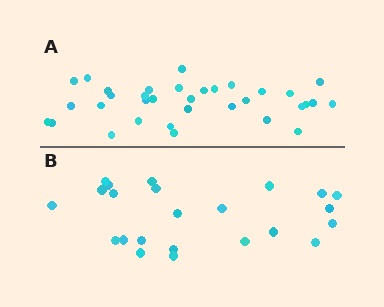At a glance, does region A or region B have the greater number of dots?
Region A (the top region) has more dots.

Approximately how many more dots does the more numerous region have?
Region A has roughly 12 or so more dots than region B.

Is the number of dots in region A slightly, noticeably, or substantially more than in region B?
Region A has substantially more. The ratio is roughly 1.5 to 1.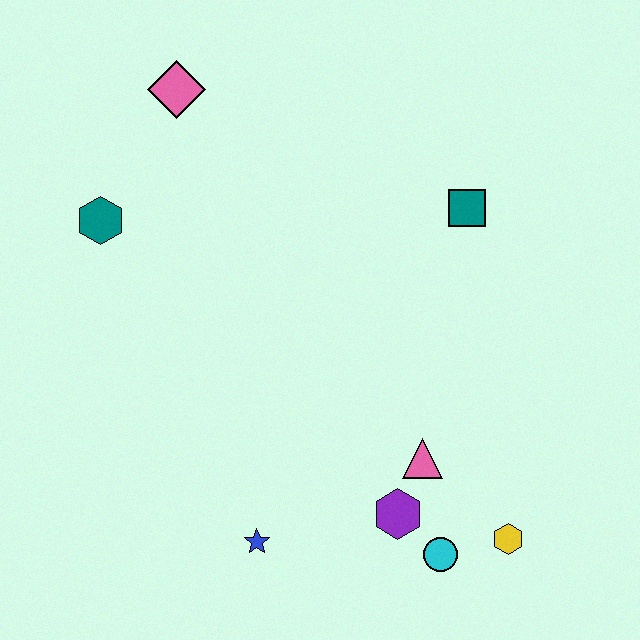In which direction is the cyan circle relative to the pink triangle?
The cyan circle is below the pink triangle.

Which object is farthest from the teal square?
The blue star is farthest from the teal square.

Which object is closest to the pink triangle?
The purple hexagon is closest to the pink triangle.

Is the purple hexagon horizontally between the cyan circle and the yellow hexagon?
No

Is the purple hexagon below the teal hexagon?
Yes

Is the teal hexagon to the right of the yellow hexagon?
No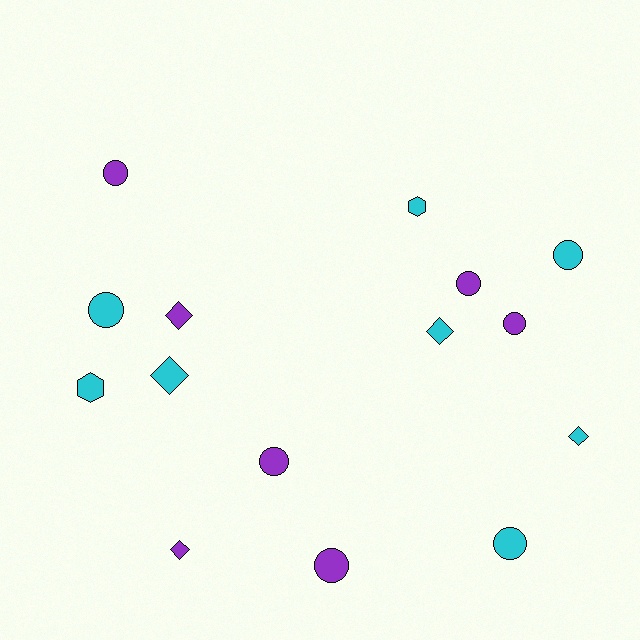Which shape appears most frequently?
Circle, with 8 objects.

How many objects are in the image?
There are 15 objects.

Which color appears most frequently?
Cyan, with 8 objects.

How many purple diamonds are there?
There are 2 purple diamonds.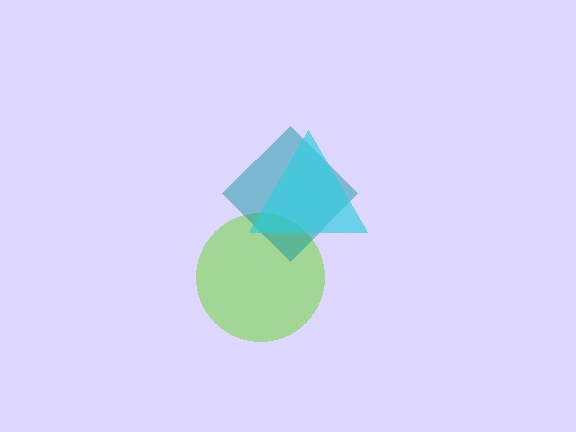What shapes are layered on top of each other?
The layered shapes are: a lime circle, a teal diamond, a cyan triangle.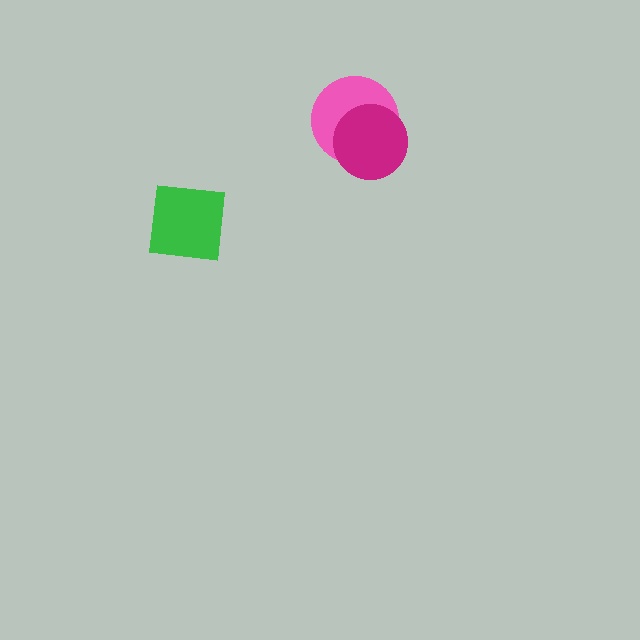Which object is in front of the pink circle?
The magenta circle is in front of the pink circle.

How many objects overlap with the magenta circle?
1 object overlaps with the magenta circle.